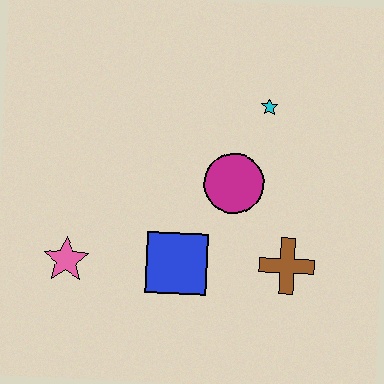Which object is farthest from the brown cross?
The pink star is farthest from the brown cross.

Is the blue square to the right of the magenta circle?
No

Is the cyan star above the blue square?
Yes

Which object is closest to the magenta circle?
The cyan star is closest to the magenta circle.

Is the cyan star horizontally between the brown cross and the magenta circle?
Yes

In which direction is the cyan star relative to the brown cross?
The cyan star is above the brown cross.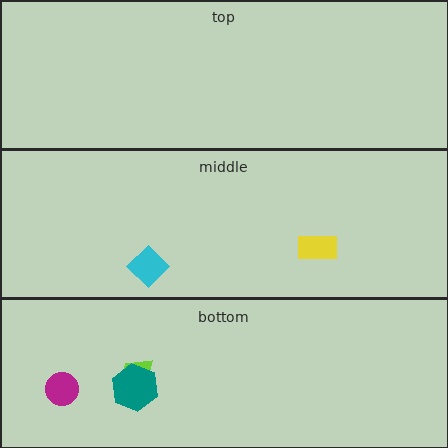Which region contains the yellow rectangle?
The middle region.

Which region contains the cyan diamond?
The middle region.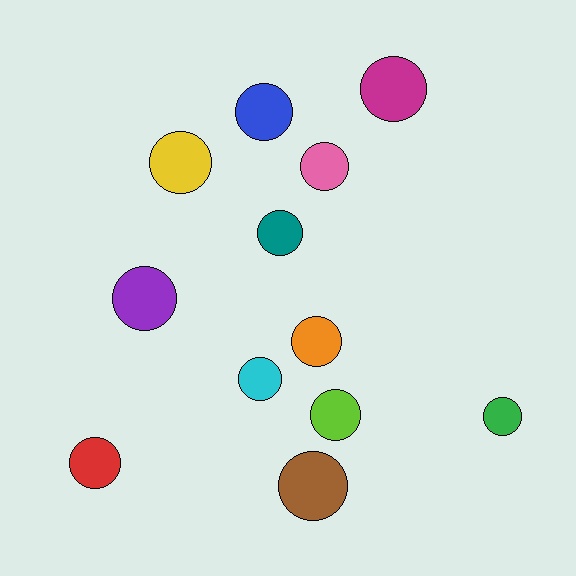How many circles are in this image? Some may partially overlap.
There are 12 circles.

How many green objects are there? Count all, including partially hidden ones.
There is 1 green object.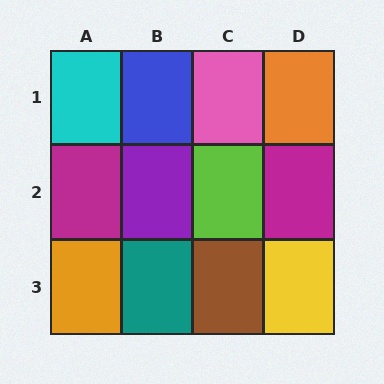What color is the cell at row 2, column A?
Magenta.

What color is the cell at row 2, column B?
Purple.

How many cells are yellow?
1 cell is yellow.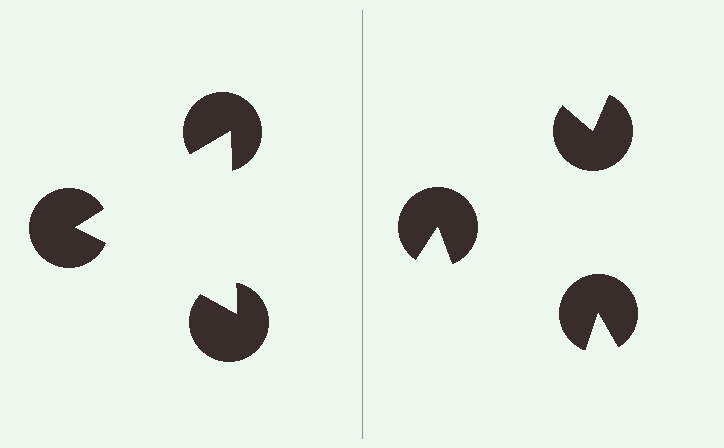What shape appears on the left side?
An illusory triangle.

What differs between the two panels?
The pac-man discs are positioned identically on both sides; only the wedge orientations differ. On the left they align to a triangle; on the right they are misaligned.